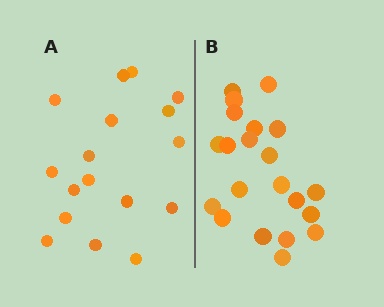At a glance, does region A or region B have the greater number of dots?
Region B (the right region) has more dots.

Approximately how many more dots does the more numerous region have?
Region B has about 4 more dots than region A.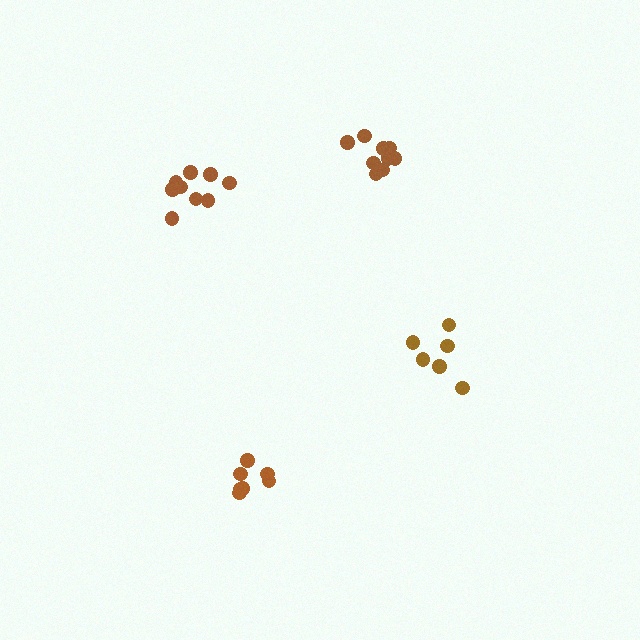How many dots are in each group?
Group 1: 7 dots, Group 2: 10 dots, Group 3: 9 dots, Group 4: 6 dots (32 total).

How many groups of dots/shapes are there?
There are 4 groups.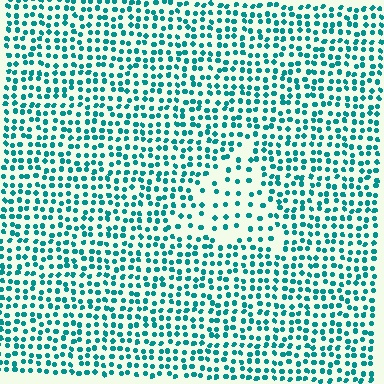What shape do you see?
I see a triangle.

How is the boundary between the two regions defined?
The boundary is defined by a change in element density (approximately 2.1x ratio). All elements are the same color, size, and shape.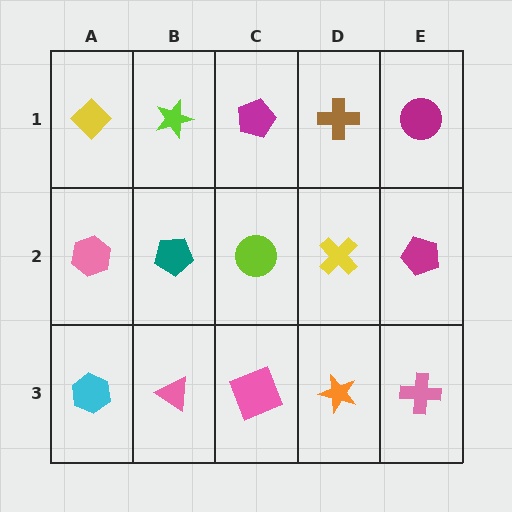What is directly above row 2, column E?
A magenta circle.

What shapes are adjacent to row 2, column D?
A brown cross (row 1, column D), an orange star (row 3, column D), a lime circle (row 2, column C), a magenta pentagon (row 2, column E).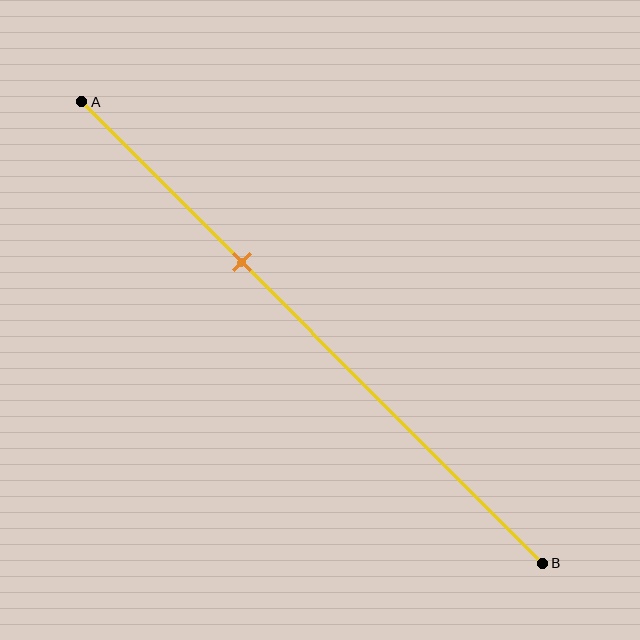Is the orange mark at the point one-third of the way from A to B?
Yes, the mark is approximately at the one-third point.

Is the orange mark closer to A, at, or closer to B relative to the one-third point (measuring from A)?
The orange mark is approximately at the one-third point of segment AB.